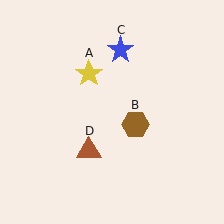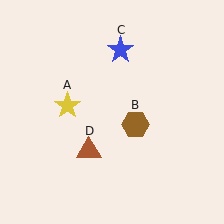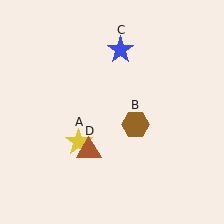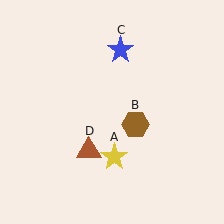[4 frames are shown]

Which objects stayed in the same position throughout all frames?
Brown hexagon (object B) and blue star (object C) and brown triangle (object D) remained stationary.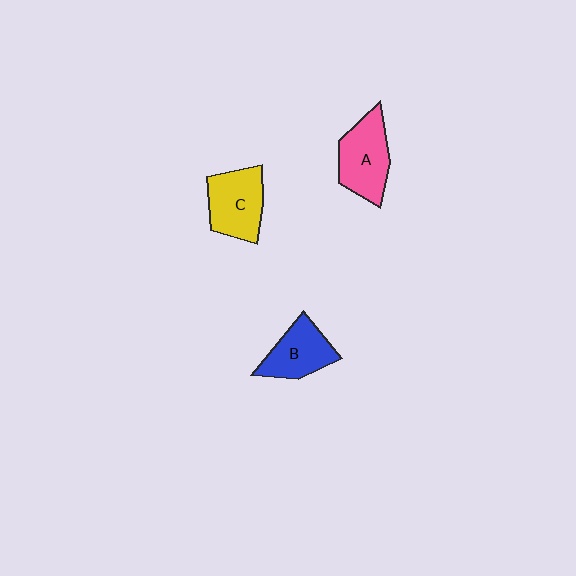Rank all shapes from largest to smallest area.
From largest to smallest: A (pink), C (yellow), B (blue).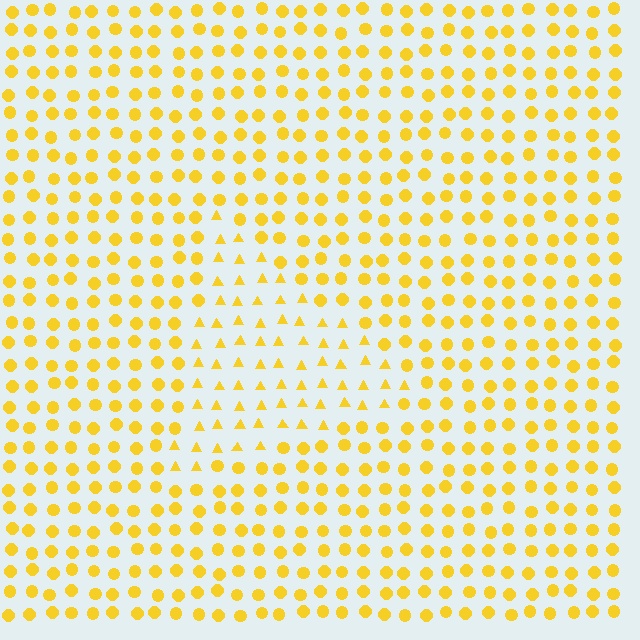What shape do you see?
I see a triangle.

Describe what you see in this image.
The image is filled with small yellow elements arranged in a uniform grid. A triangle-shaped region contains triangles, while the surrounding area contains circles. The boundary is defined purely by the change in element shape.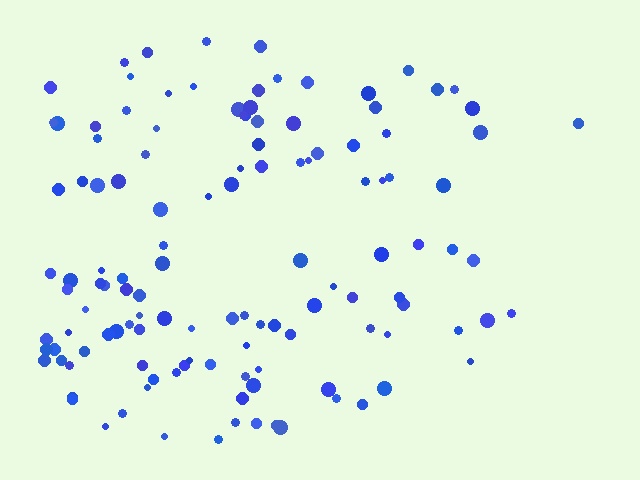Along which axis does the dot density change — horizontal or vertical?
Horizontal.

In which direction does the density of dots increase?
From right to left, with the left side densest.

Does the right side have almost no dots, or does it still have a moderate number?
Still a moderate number, just noticeably fewer than the left.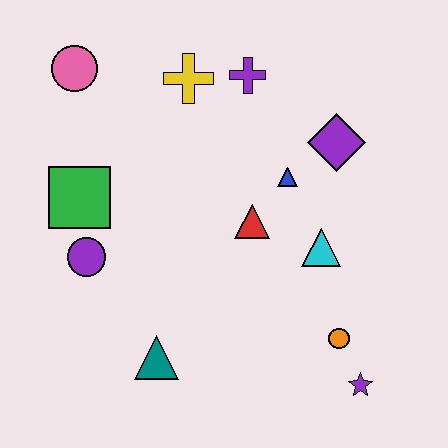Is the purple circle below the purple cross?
Yes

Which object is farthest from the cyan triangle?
The pink circle is farthest from the cyan triangle.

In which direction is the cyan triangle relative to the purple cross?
The cyan triangle is below the purple cross.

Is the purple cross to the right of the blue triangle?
No